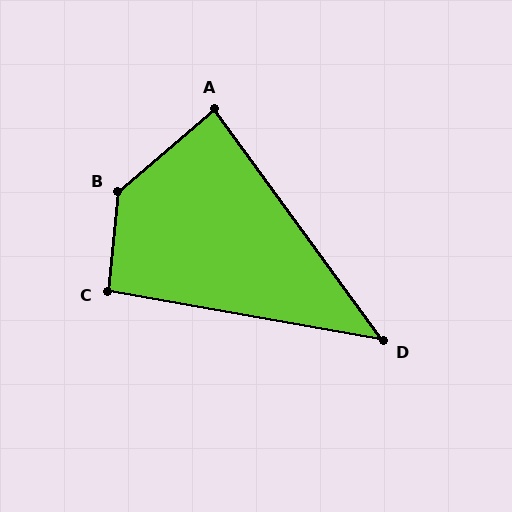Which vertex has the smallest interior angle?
D, at approximately 44 degrees.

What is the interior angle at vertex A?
Approximately 86 degrees (approximately right).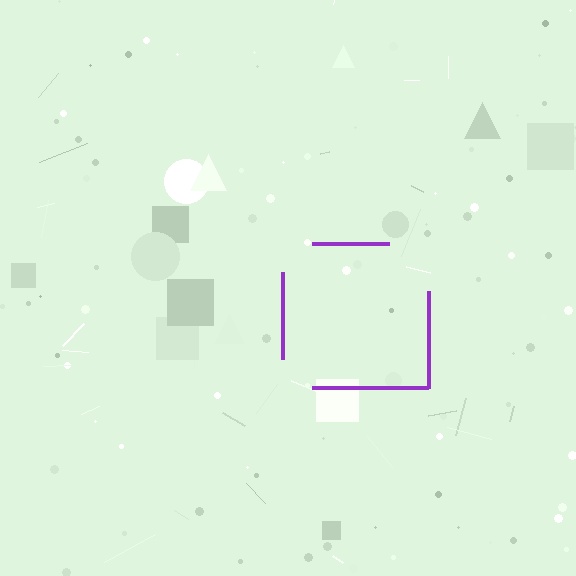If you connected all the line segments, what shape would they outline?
They would outline a square.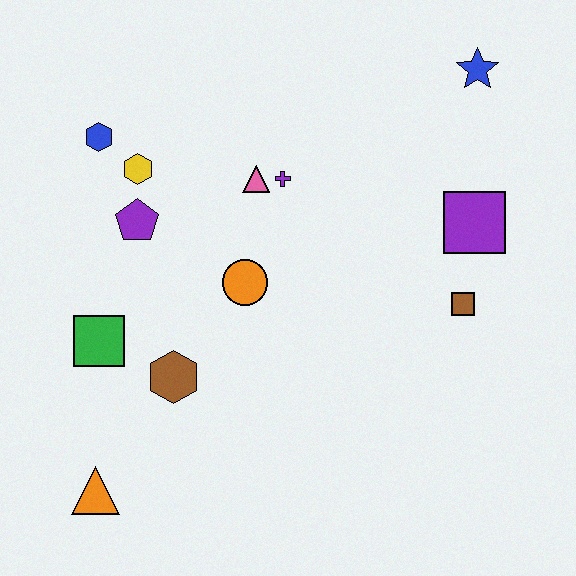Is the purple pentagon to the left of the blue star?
Yes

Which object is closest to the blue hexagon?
The yellow hexagon is closest to the blue hexagon.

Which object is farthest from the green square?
The blue star is farthest from the green square.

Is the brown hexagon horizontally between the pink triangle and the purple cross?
No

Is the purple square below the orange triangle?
No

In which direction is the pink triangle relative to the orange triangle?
The pink triangle is above the orange triangle.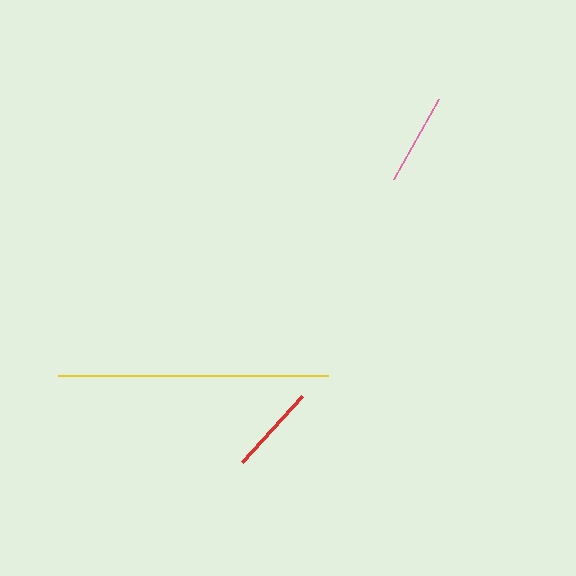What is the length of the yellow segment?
The yellow segment is approximately 269 pixels long.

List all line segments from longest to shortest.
From longest to shortest: yellow, pink, red.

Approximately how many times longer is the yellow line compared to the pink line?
The yellow line is approximately 2.9 times the length of the pink line.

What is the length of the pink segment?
The pink segment is approximately 92 pixels long.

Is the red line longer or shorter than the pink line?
The pink line is longer than the red line.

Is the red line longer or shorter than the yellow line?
The yellow line is longer than the red line.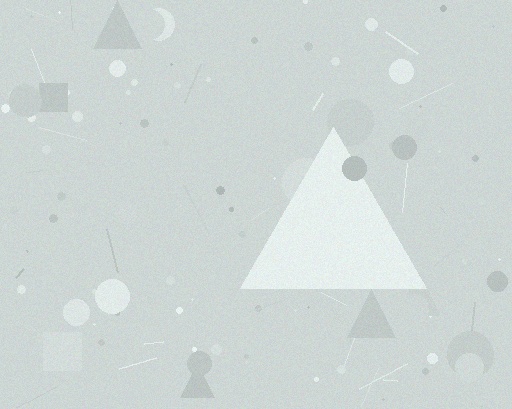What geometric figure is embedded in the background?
A triangle is embedded in the background.